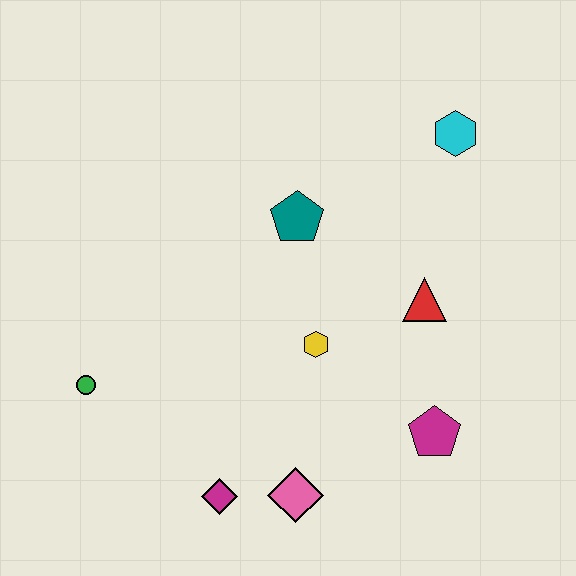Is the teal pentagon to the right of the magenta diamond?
Yes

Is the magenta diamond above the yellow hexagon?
No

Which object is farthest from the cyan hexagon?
The green circle is farthest from the cyan hexagon.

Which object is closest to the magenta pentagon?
The red triangle is closest to the magenta pentagon.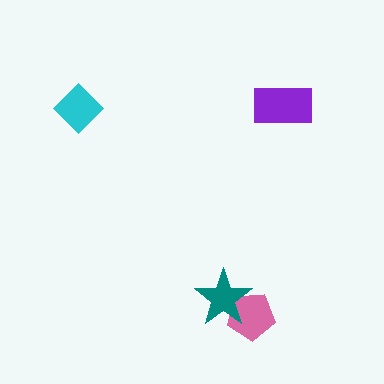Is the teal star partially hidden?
No, no other shape covers it.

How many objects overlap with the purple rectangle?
0 objects overlap with the purple rectangle.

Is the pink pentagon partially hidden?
Yes, it is partially covered by another shape.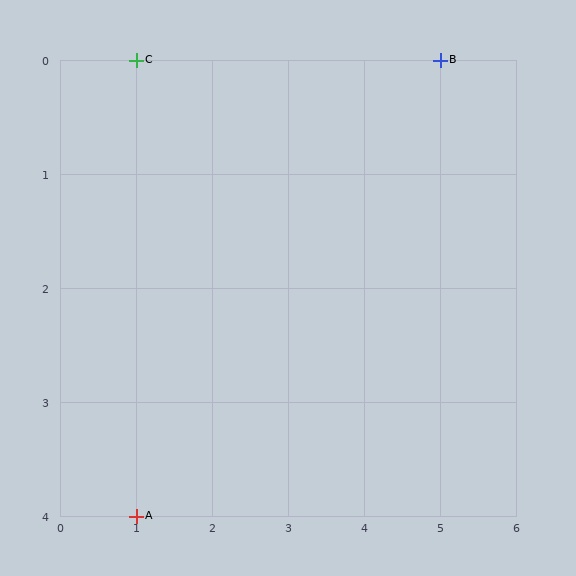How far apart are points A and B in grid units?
Points A and B are 4 columns and 4 rows apart (about 5.7 grid units diagonally).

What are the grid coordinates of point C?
Point C is at grid coordinates (1, 0).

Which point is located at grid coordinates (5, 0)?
Point B is at (5, 0).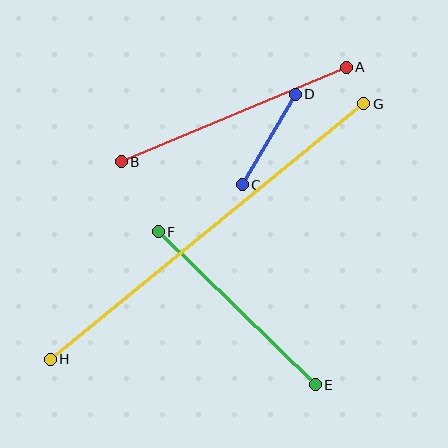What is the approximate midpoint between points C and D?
The midpoint is at approximately (269, 140) pixels.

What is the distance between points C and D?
The distance is approximately 105 pixels.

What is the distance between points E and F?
The distance is approximately 220 pixels.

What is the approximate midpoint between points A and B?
The midpoint is at approximately (234, 115) pixels.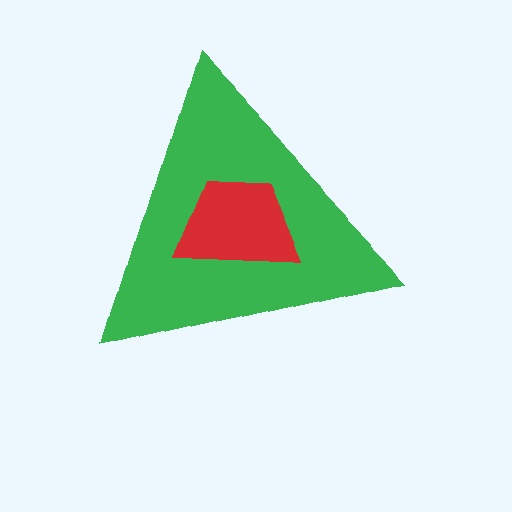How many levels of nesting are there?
2.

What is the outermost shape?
The green triangle.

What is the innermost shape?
The red trapezoid.